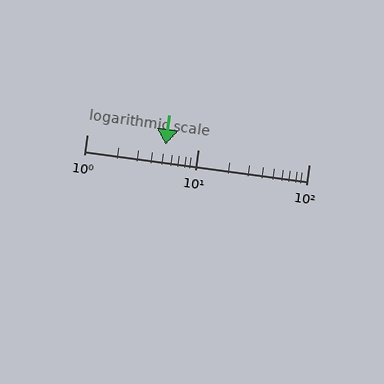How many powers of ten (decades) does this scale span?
The scale spans 2 decades, from 1 to 100.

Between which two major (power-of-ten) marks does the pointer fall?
The pointer is between 1 and 10.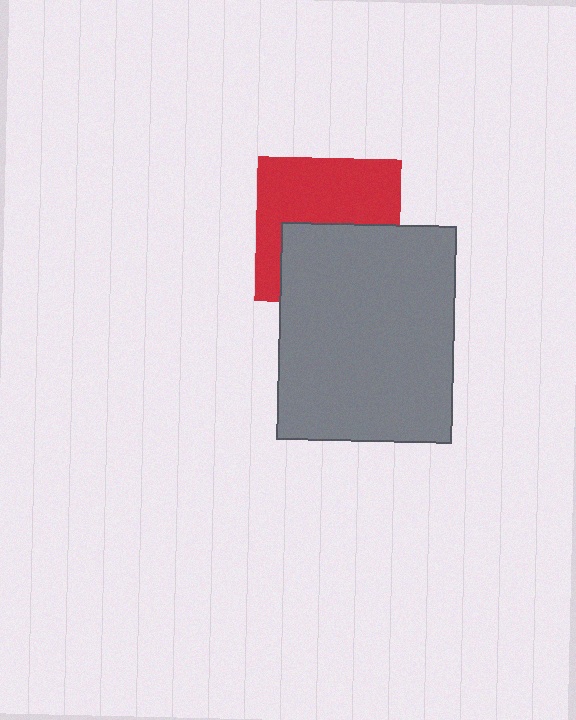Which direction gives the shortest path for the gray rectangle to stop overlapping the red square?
Moving down gives the shortest separation.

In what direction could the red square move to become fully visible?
The red square could move up. That would shift it out from behind the gray rectangle entirely.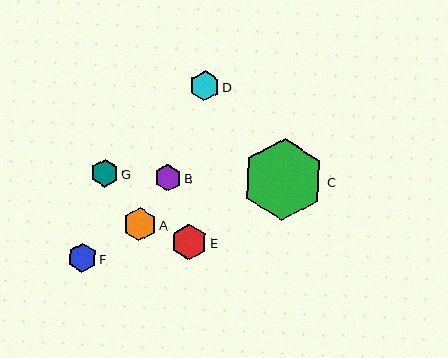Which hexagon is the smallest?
Hexagon B is the smallest with a size of approximately 27 pixels.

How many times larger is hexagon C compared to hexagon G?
Hexagon C is approximately 2.9 times the size of hexagon G.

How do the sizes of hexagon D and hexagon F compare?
Hexagon D and hexagon F are approximately the same size.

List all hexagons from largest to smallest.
From largest to smallest: C, E, A, D, F, G, B.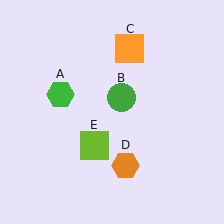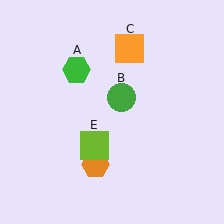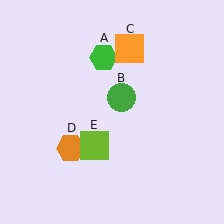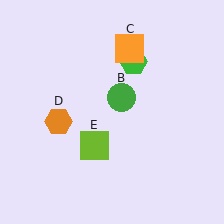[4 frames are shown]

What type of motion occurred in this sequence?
The green hexagon (object A), orange hexagon (object D) rotated clockwise around the center of the scene.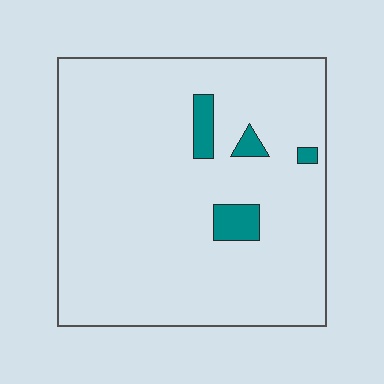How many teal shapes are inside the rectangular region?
4.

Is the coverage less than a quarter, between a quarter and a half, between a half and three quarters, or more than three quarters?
Less than a quarter.